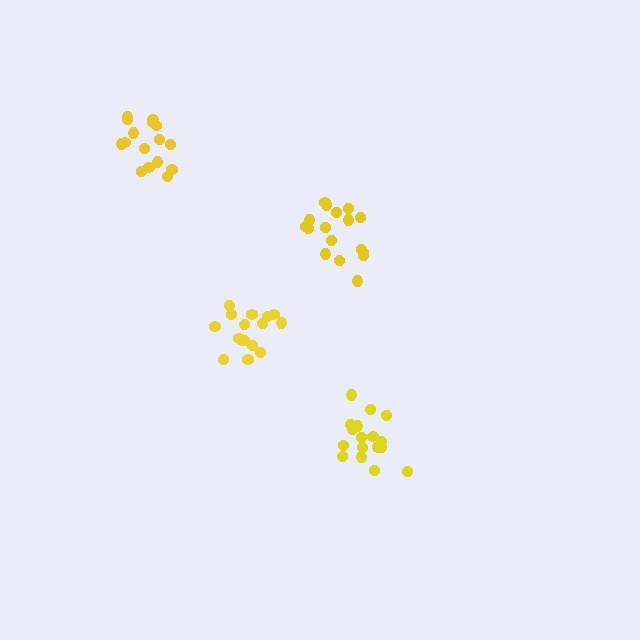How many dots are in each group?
Group 1: 17 dots, Group 2: 16 dots, Group 3: 16 dots, Group 4: 17 dots (66 total).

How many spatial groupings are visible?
There are 4 spatial groupings.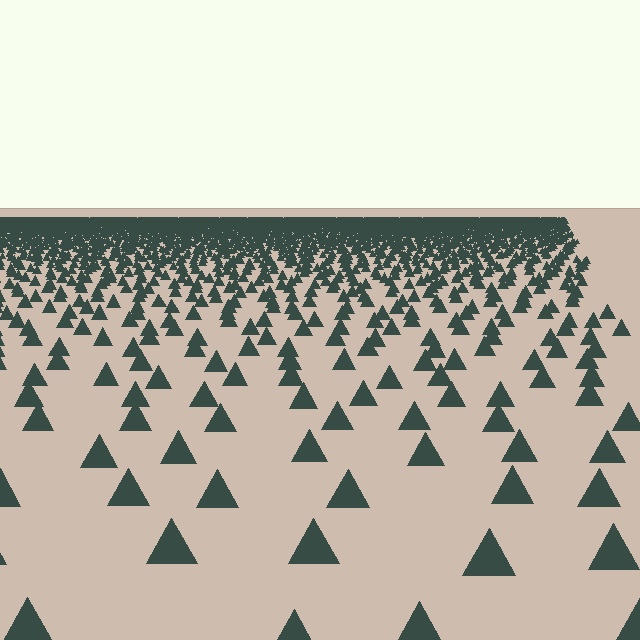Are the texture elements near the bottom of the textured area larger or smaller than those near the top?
Larger. Near the bottom, elements are closer to the viewer and appear at a bigger on-screen size.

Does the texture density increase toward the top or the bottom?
Density increases toward the top.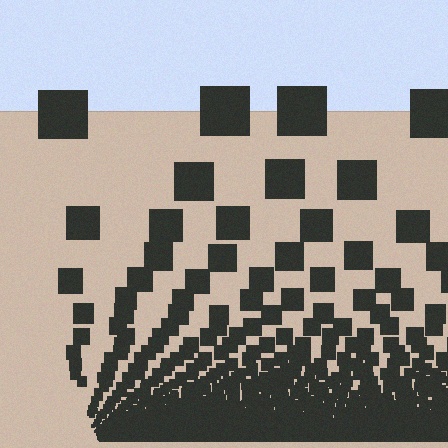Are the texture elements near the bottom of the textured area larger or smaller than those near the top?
Smaller. The gradient is inverted — elements near the bottom are smaller and denser.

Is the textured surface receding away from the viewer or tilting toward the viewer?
The surface appears to tilt toward the viewer. Texture elements get larger and sparser toward the top.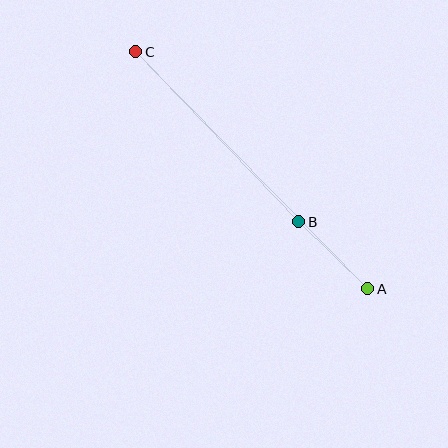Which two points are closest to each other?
Points A and B are closest to each other.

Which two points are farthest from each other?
Points A and C are farthest from each other.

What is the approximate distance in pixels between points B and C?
The distance between B and C is approximately 235 pixels.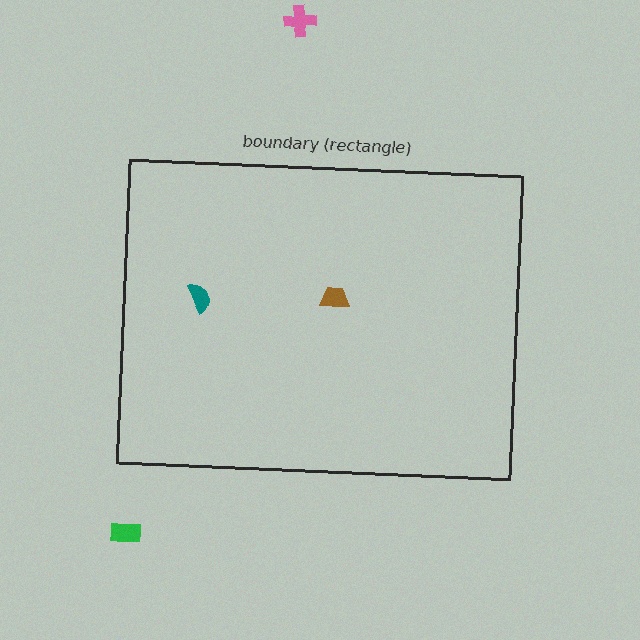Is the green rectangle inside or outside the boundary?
Outside.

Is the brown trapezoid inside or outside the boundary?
Inside.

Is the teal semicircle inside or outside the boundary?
Inside.